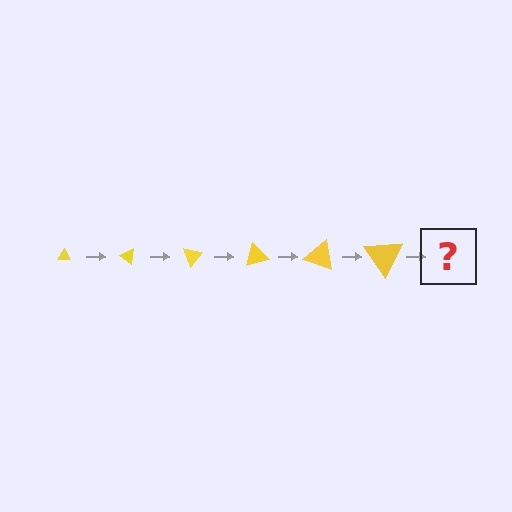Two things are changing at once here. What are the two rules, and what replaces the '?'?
The two rules are that the triangle grows larger each step and it rotates 35 degrees each step. The '?' should be a triangle, larger than the previous one and rotated 210 degrees from the start.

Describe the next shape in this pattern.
It should be a triangle, larger than the previous one and rotated 210 degrees from the start.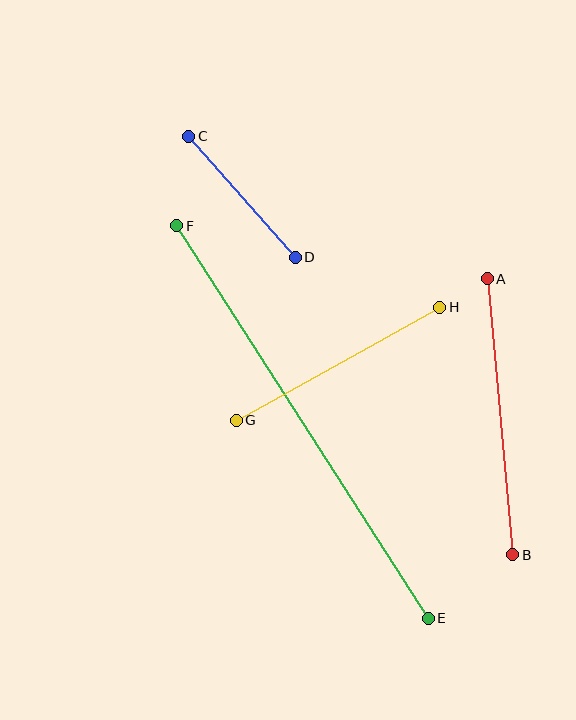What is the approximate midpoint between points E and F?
The midpoint is at approximately (303, 422) pixels.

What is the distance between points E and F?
The distance is approximately 466 pixels.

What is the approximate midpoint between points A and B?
The midpoint is at approximately (500, 417) pixels.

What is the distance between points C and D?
The distance is approximately 161 pixels.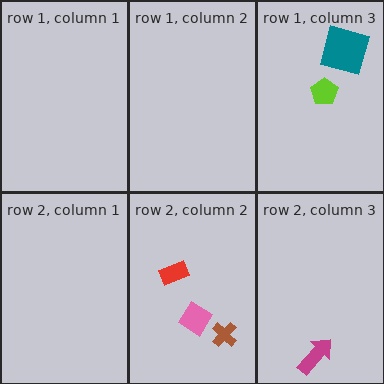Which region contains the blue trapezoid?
The row 1, column 3 region.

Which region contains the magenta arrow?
The row 2, column 3 region.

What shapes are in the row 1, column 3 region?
The blue trapezoid, the teal square, the lime pentagon.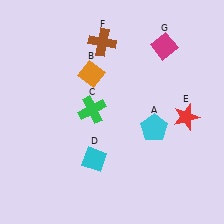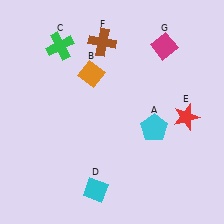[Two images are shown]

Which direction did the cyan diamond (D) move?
The cyan diamond (D) moved down.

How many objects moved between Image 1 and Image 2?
2 objects moved between the two images.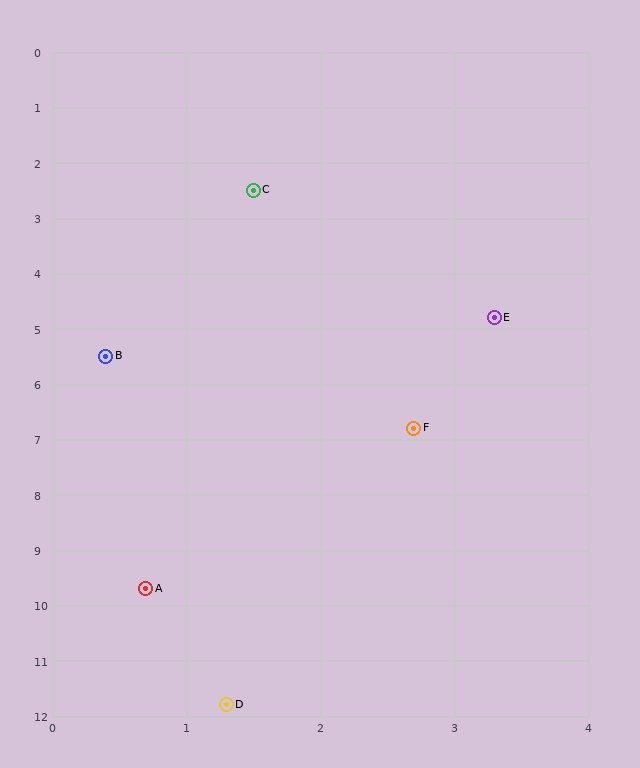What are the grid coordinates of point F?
Point F is at approximately (2.7, 6.8).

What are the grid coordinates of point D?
Point D is at approximately (1.3, 11.8).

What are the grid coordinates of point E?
Point E is at approximately (3.3, 4.8).